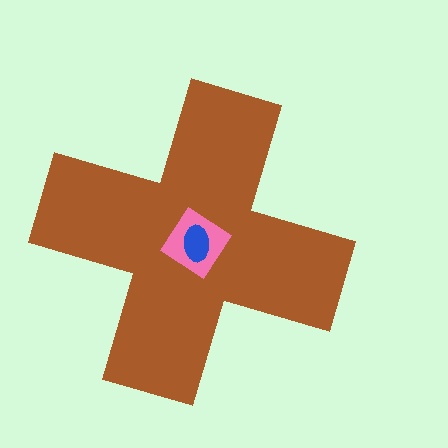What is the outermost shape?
The brown cross.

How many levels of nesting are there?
3.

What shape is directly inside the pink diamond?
The blue ellipse.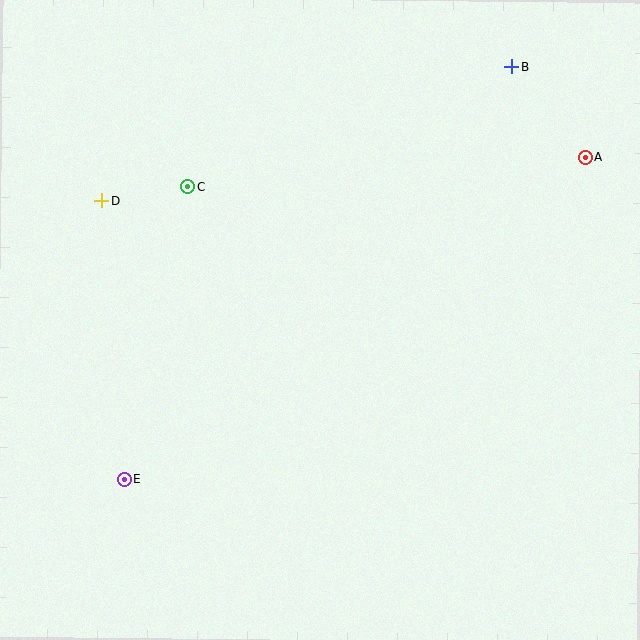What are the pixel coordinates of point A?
Point A is at (585, 157).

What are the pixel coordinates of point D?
Point D is at (102, 201).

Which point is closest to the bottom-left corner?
Point E is closest to the bottom-left corner.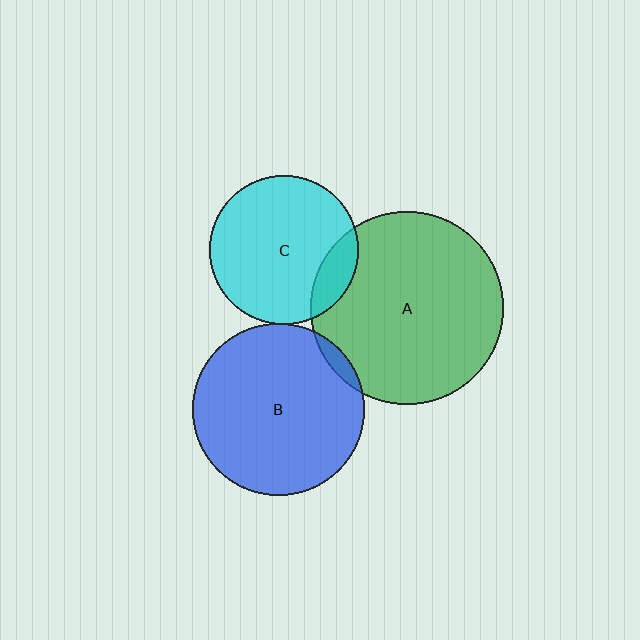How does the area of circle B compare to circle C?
Approximately 1.3 times.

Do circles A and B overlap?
Yes.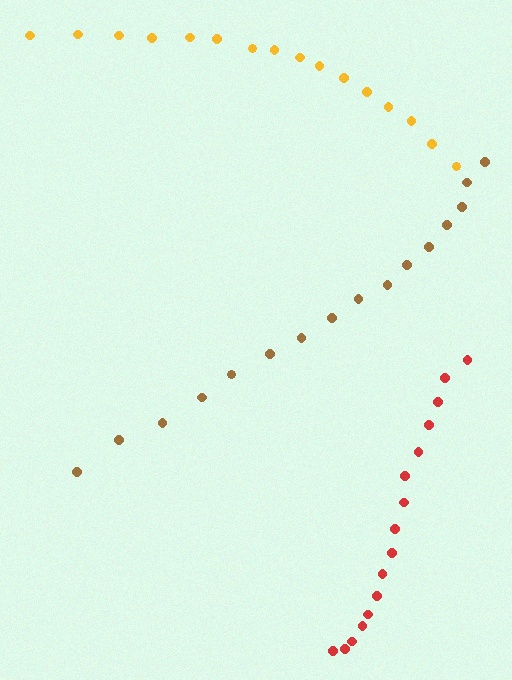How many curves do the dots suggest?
There are 3 distinct paths.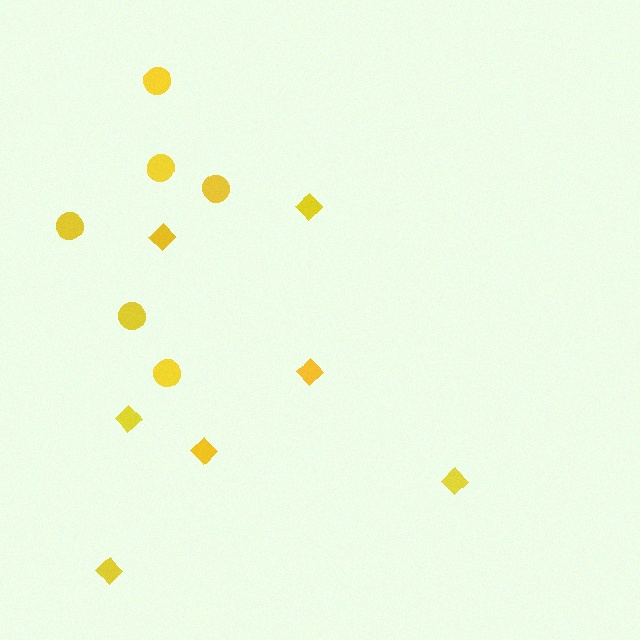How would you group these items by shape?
There are 2 groups: one group of diamonds (7) and one group of circles (6).